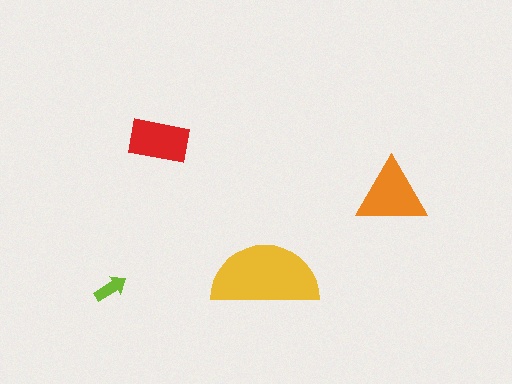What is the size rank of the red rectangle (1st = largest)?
3rd.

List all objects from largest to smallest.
The yellow semicircle, the orange triangle, the red rectangle, the lime arrow.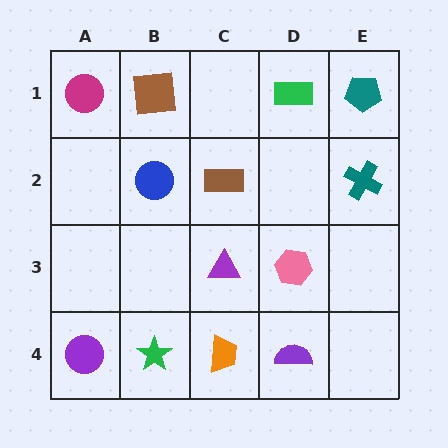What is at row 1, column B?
A brown square.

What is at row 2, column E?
A teal cross.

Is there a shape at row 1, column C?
No, that cell is empty.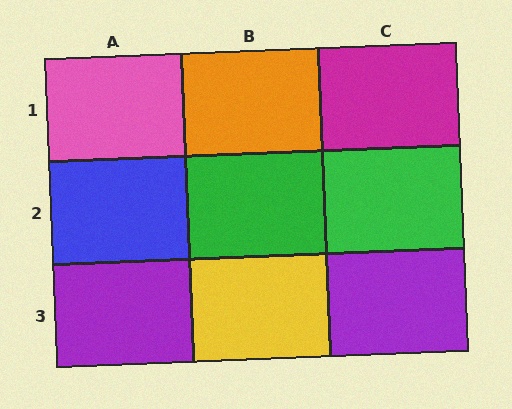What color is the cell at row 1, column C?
Magenta.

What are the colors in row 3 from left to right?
Purple, yellow, purple.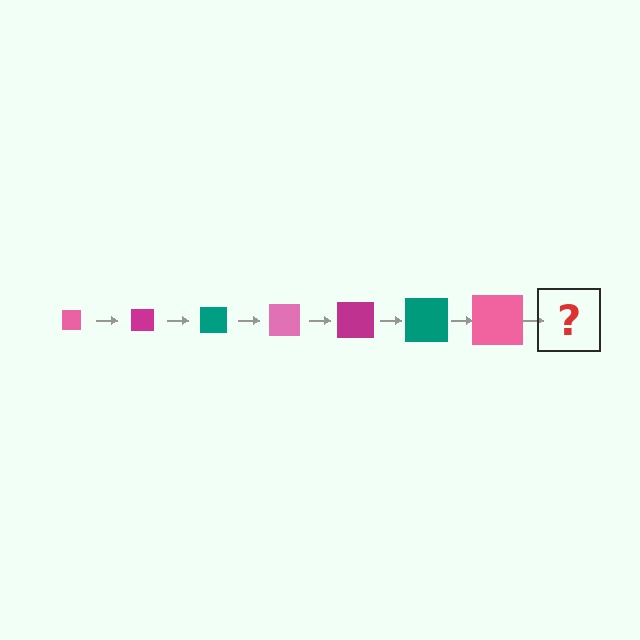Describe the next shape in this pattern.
It should be a magenta square, larger than the previous one.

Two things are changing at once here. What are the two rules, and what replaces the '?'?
The two rules are that the square grows larger each step and the color cycles through pink, magenta, and teal. The '?' should be a magenta square, larger than the previous one.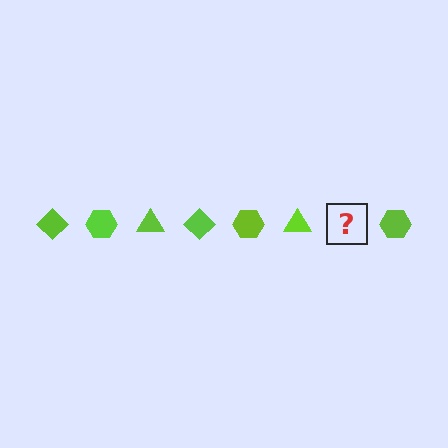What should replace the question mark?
The question mark should be replaced with a lime diamond.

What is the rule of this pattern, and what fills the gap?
The rule is that the pattern cycles through diamond, hexagon, triangle shapes in lime. The gap should be filled with a lime diamond.